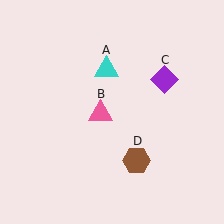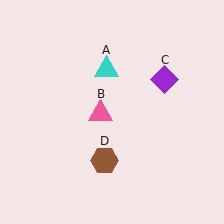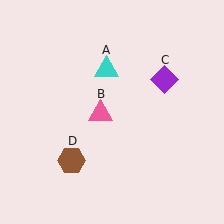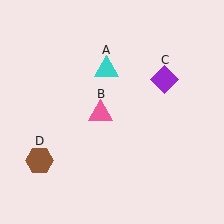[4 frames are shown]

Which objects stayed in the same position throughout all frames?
Cyan triangle (object A) and pink triangle (object B) and purple diamond (object C) remained stationary.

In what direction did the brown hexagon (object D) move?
The brown hexagon (object D) moved left.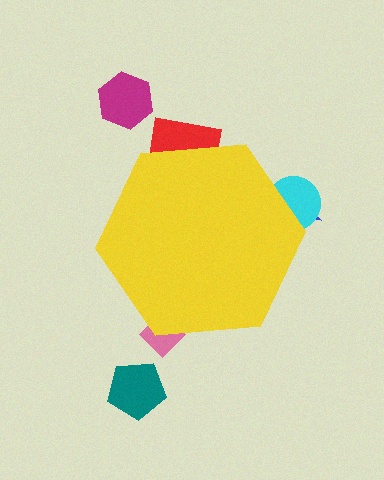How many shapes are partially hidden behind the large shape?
4 shapes are partially hidden.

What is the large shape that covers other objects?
A yellow hexagon.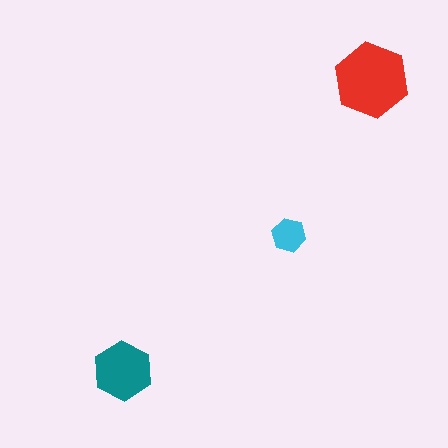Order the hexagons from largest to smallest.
the red one, the teal one, the cyan one.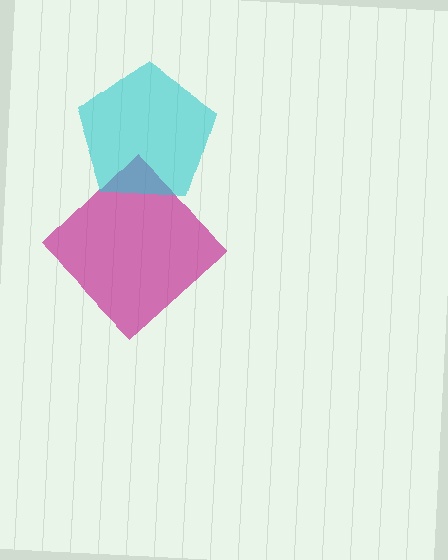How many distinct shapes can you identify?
There are 2 distinct shapes: a magenta diamond, a cyan pentagon.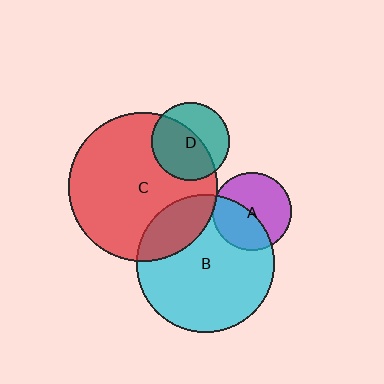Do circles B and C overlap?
Yes.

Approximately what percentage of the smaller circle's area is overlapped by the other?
Approximately 20%.